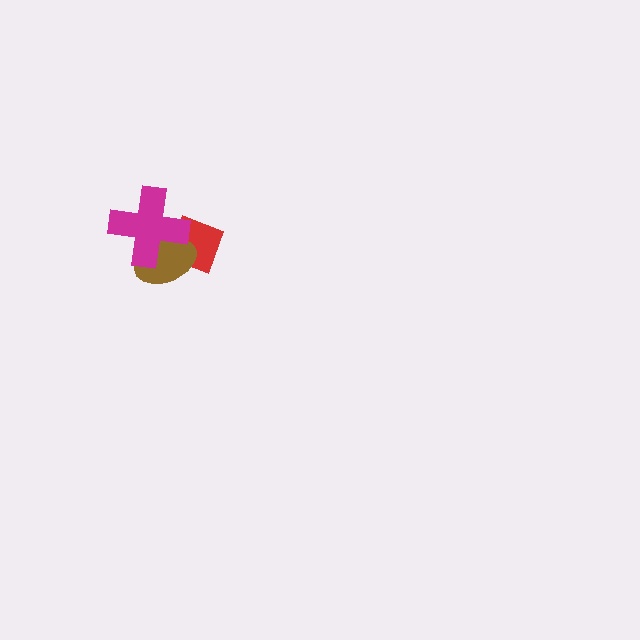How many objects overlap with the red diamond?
2 objects overlap with the red diamond.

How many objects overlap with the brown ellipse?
2 objects overlap with the brown ellipse.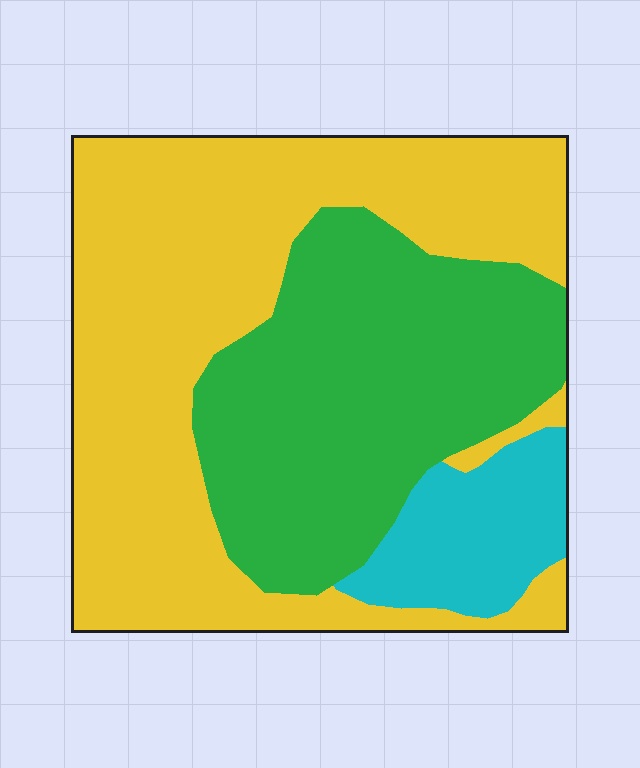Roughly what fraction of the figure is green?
Green covers around 35% of the figure.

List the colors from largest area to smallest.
From largest to smallest: yellow, green, cyan.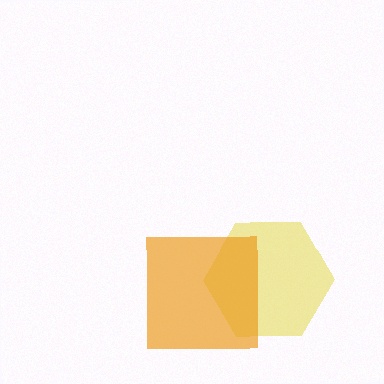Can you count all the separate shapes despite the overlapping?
Yes, there are 2 separate shapes.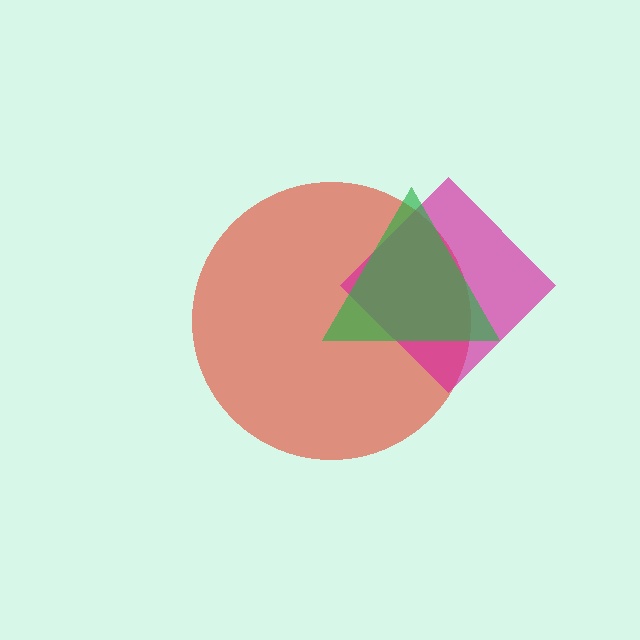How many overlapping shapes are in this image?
There are 3 overlapping shapes in the image.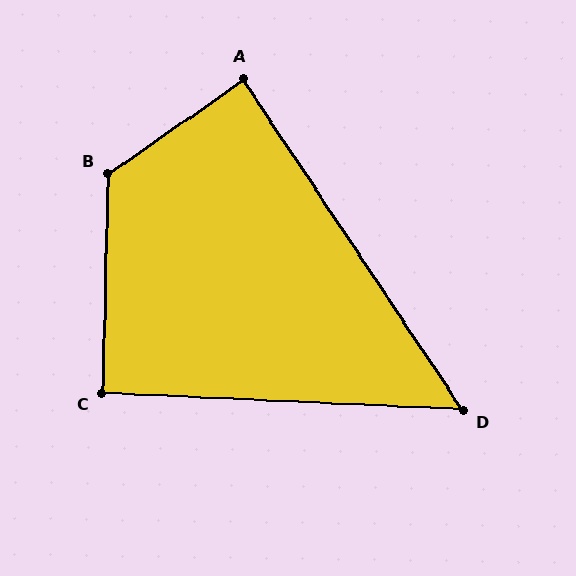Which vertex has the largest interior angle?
B, at approximately 126 degrees.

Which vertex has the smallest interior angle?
D, at approximately 54 degrees.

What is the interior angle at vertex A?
Approximately 89 degrees (approximately right).